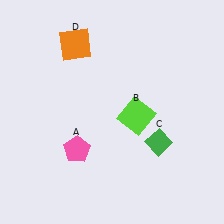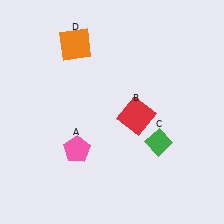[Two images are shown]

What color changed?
The square (B) changed from lime in Image 1 to red in Image 2.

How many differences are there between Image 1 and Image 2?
There is 1 difference between the two images.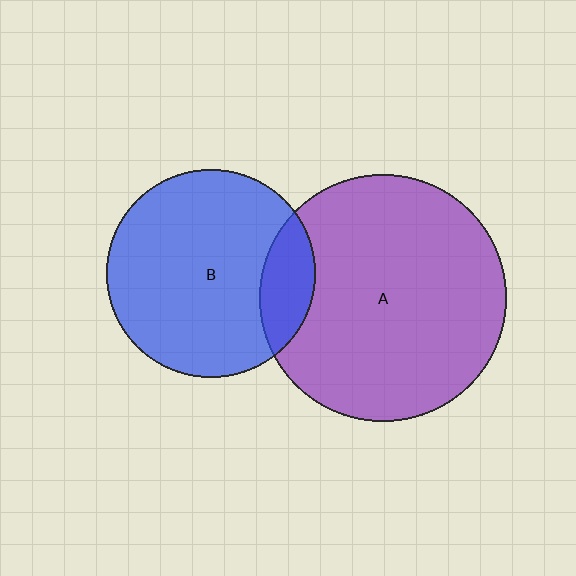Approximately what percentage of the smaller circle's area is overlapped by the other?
Approximately 15%.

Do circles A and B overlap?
Yes.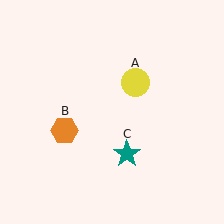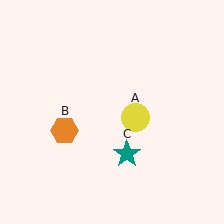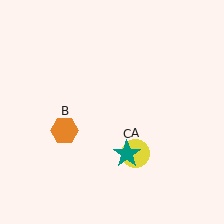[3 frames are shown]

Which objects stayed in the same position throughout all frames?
Orange hexagon (object B) and teal star (object C) remained stationary.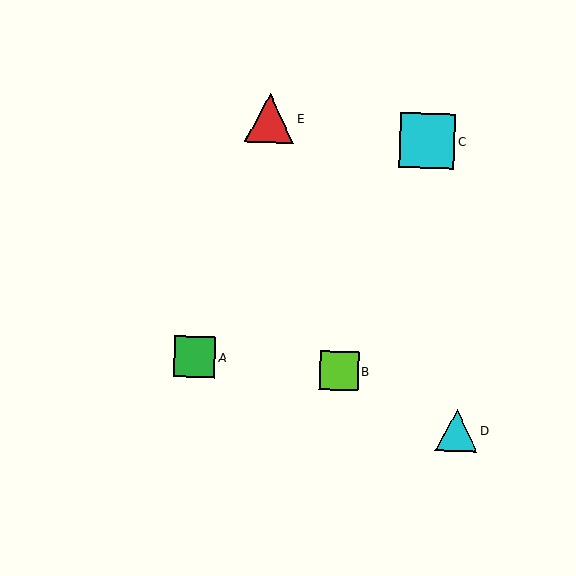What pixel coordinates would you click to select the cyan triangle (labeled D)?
Click at (456, 430) to select the cyan triangle D.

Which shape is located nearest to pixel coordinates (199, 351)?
The green square (labeled A) at (195, 357) is nearest to that location.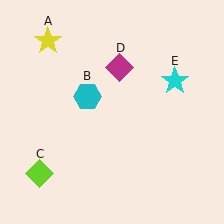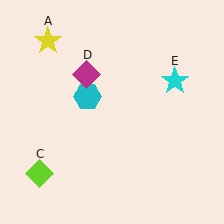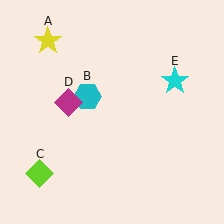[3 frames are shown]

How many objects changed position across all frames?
1 object changed position: magenta diamond (object D).